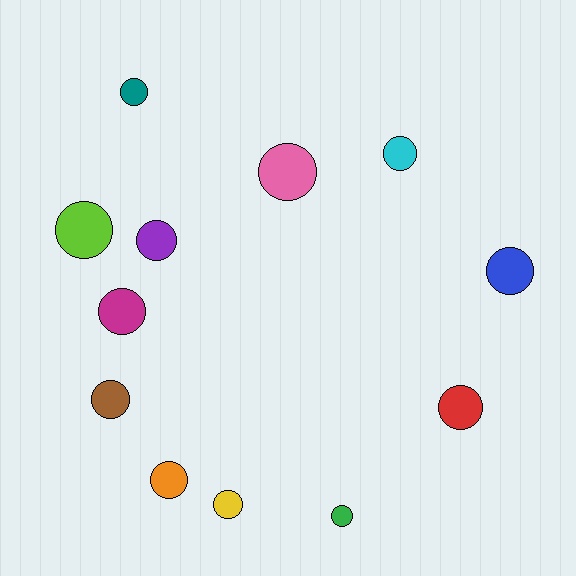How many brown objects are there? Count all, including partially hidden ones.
There is 1 brown object.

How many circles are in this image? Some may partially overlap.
There are 12 circles.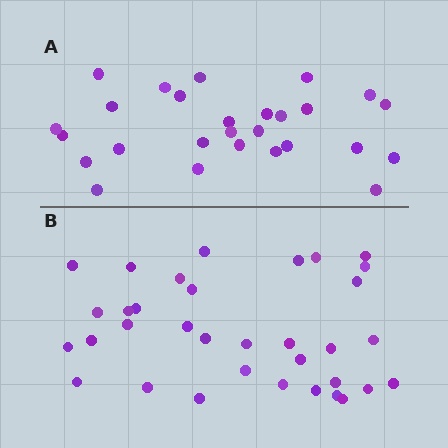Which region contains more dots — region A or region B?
Region B (the bottom region) has more dots.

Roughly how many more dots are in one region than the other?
Region B has roughly 8 or so more dots than region A.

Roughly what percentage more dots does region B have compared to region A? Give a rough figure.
About 25% more.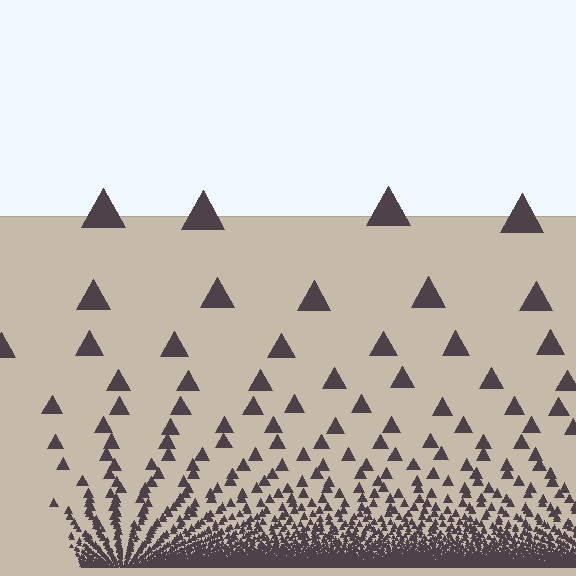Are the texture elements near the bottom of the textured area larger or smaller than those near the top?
Smaller. The gradient is inverted — elements near the bottom are smaller and denser.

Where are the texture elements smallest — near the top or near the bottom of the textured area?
Near the bottom.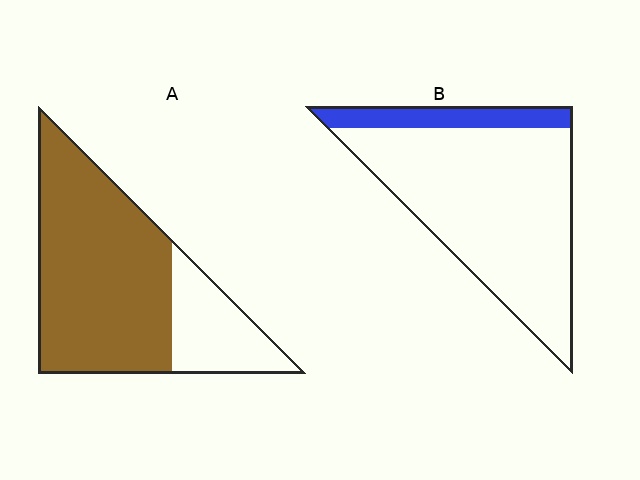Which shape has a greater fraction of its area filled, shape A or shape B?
Shape A.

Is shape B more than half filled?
No.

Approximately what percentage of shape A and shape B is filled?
A is approximately 75% and B is approximately 15%.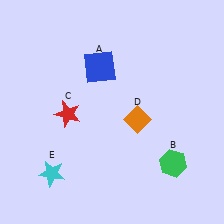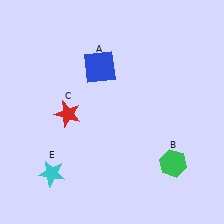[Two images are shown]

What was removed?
The orange diamond (D) was removed in Image 2.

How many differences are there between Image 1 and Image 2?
There is 1 difference between the two images.